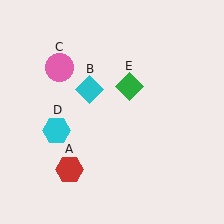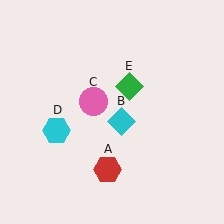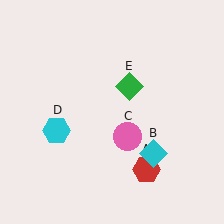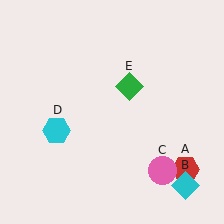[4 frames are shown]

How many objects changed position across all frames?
3 objects changed position: red hexagon (object A), cyan diamond (object B), pink circle (object C).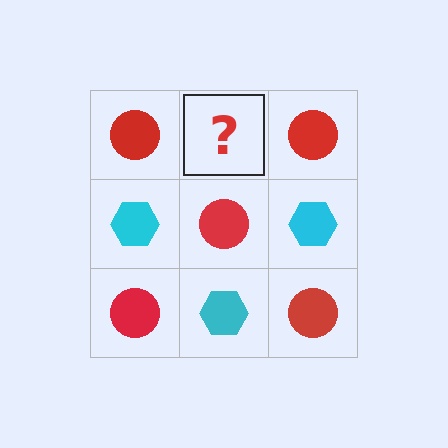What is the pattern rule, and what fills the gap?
The rule is that it alternates red circle and cyan hexagon in a checkerboard pattern. The gap should be filled with a cyan hexagon.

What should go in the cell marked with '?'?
The missing cell should contain a cyan hexagon.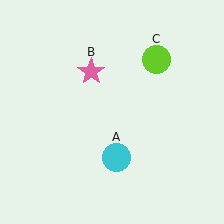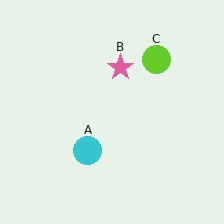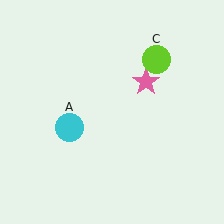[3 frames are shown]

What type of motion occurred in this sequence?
The cyan circle (object A), pink star (object B) rotated clockwise around the center of the scene.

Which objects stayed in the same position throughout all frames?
Lime circle (object C) remained stationary.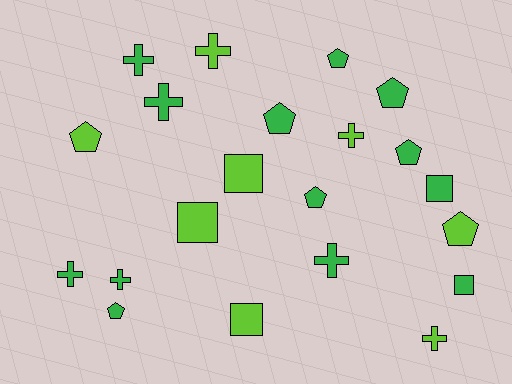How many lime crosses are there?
There are 3 lime crosses.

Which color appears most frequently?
Green, with 13 objects.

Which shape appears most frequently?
Pentagon, with 8 objects.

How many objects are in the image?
There are 21 objects.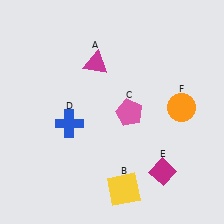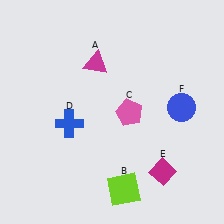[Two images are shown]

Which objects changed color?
B changed from yellow to lime. F changed from orange to blue.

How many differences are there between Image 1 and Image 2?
There are 2 differences between the two images.